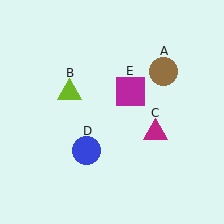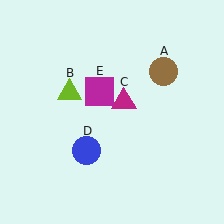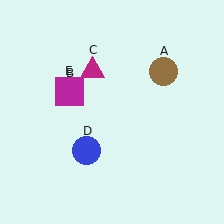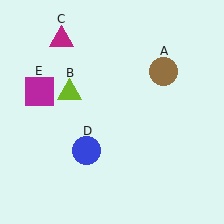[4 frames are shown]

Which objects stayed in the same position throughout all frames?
Brown circle (object A) and lime triangle (object B) and blue circle (object D) remained stationary.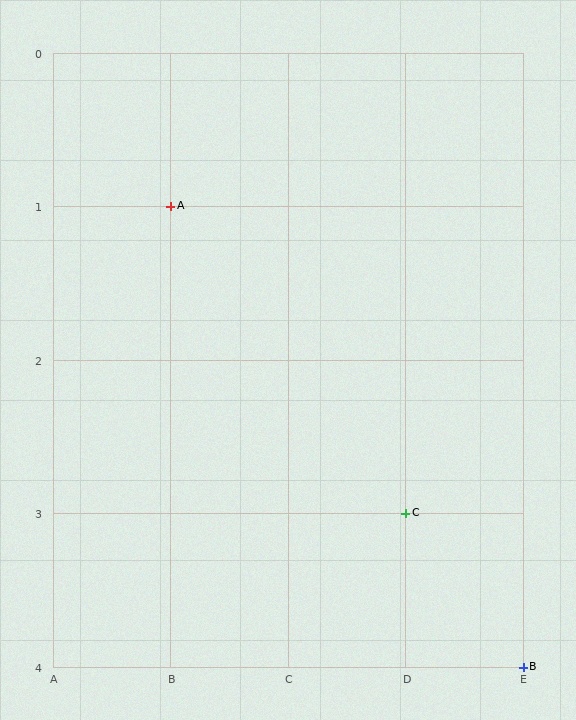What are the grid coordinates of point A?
Point A is at grid coordinates (B, 1).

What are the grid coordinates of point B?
Point B is at grid coordinates (E, 4).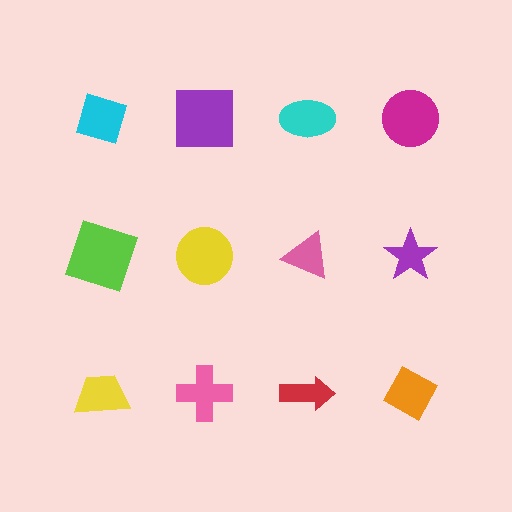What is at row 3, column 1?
A yellow trapezoid.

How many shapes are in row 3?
4 shapes.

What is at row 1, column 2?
A purple square.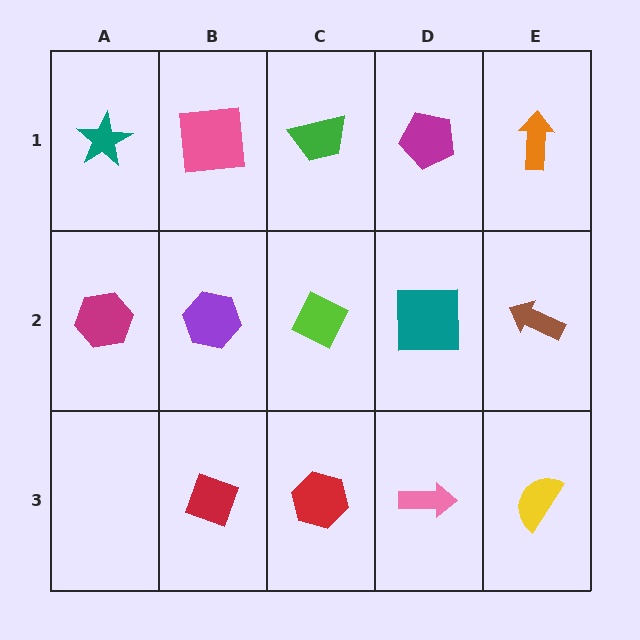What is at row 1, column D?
A magenta pentagon.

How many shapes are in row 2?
5 shapes.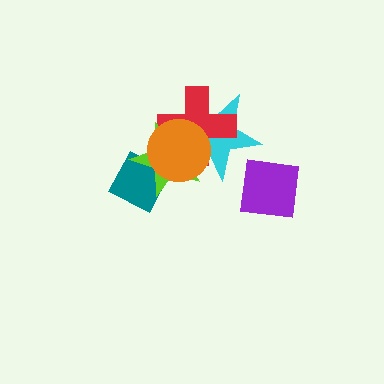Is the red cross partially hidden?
Yes, it is partially covered by another shape.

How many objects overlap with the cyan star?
4 objects overlap with the cyan star.